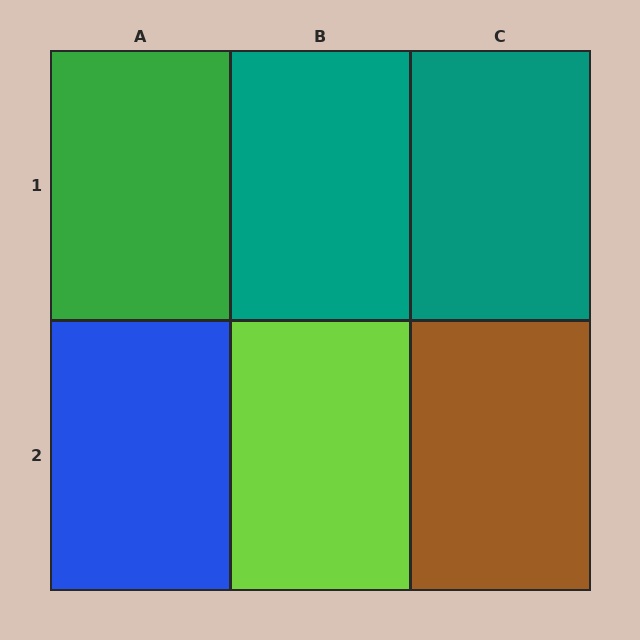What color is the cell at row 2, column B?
Lime.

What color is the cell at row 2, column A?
Blue.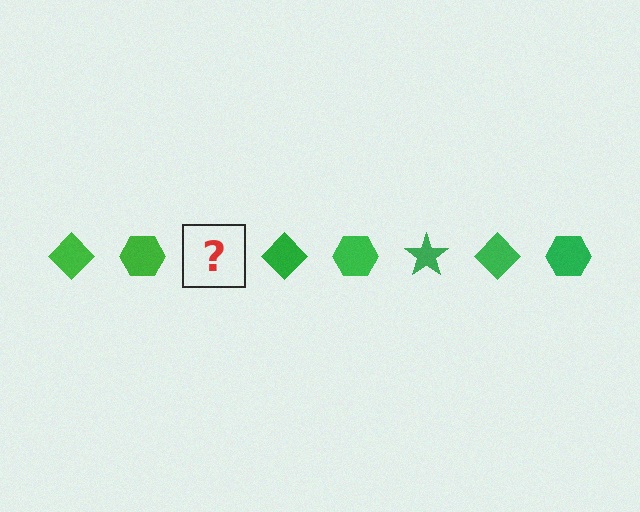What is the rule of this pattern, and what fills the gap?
The rule is that the pattern cycles through diamond, hexagon, star shapes in green. The gap should be filled with a green star.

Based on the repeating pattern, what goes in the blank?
The blank should be a green star.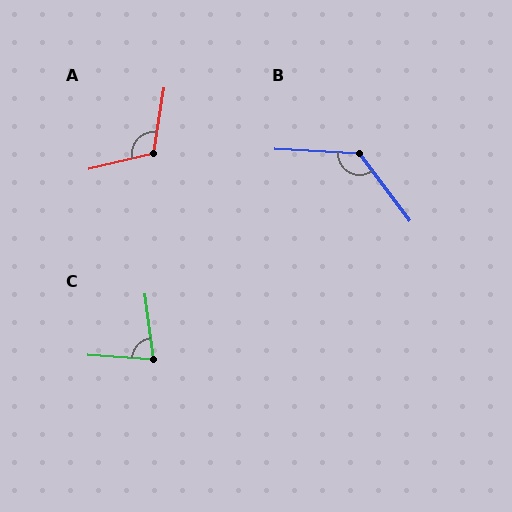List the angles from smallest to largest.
C (79°), A (112°), B (130°).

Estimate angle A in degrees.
Approximately 112 degrees.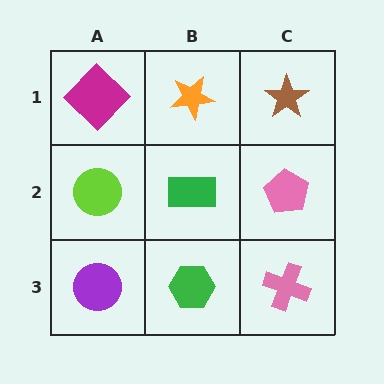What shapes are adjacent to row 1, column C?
A pink pentagon (row 2, column C), an orange star (row 1, column B).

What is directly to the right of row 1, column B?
A brown star.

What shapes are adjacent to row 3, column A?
A lime circle (row 2, column A), a green hexagon (row 3, column B).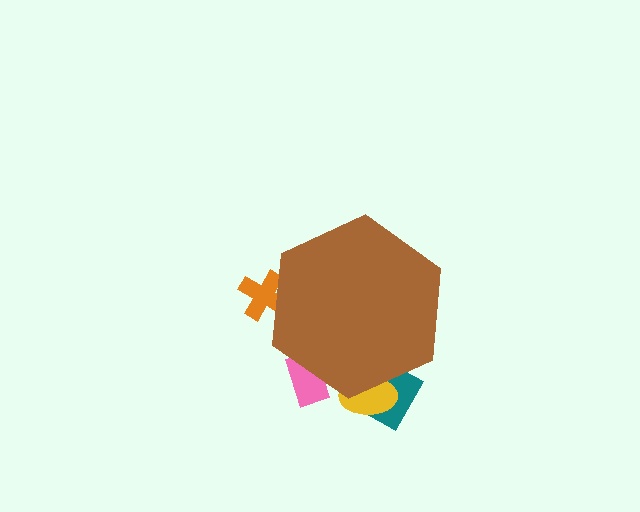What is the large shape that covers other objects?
A brown hexagon.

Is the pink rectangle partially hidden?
Yes, the pink rectangle is partially hidden behind the brown hexagon.